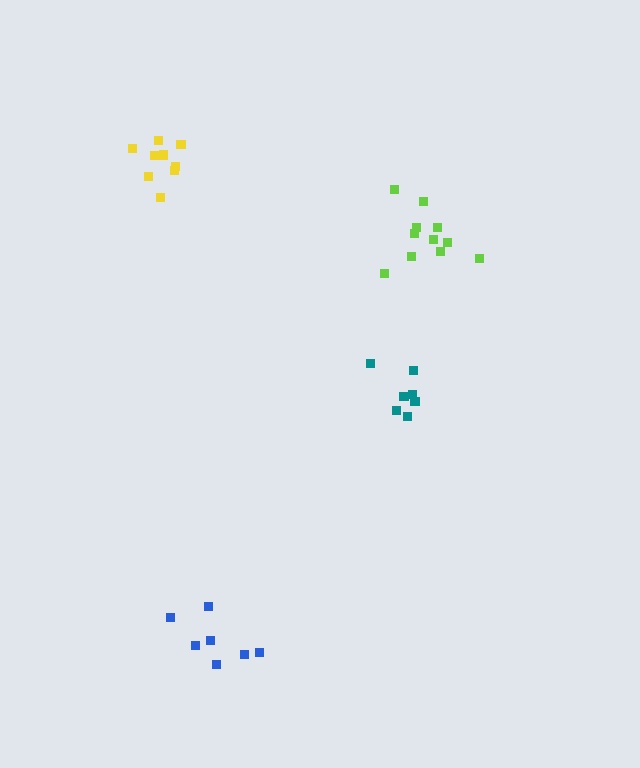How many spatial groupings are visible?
There are 4 spatial groupings.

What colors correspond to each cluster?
The clusters are colored: teal, yellow, lime, blue.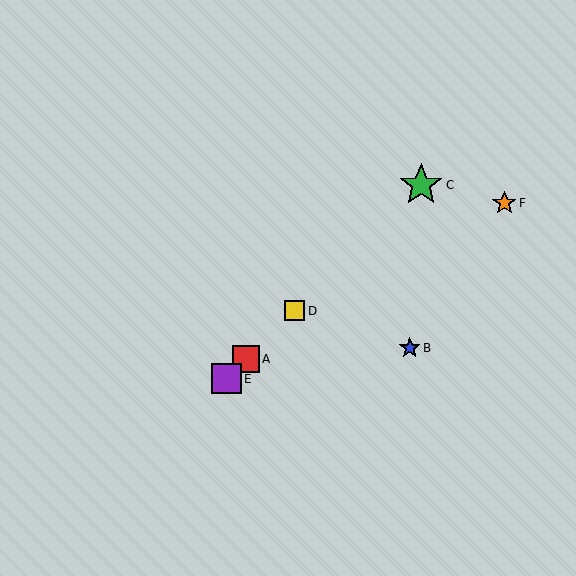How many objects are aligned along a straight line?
4 objects (A, C, D, E) are aligned along a straight line.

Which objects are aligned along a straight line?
Objects A, C, D, E are aligned along a straight line.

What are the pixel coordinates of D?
Object D is at (294, 311).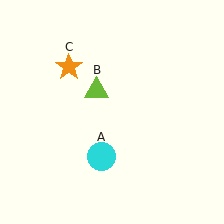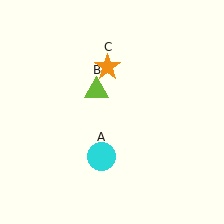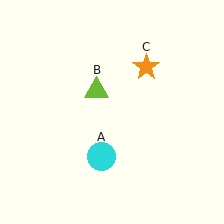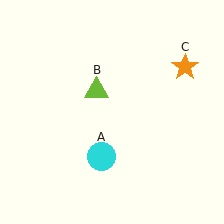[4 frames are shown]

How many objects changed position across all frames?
1 object changed position: orange star (object C).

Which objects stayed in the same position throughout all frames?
Cyan circle (object A) and lime triangle (object B) remained stationary.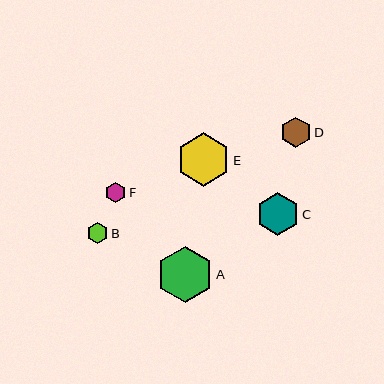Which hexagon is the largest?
Hexagon A is the largest with a size of approximately 56 pixels.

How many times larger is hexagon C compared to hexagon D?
Hexagon C is approximately 1.4 times the size of hexagon D.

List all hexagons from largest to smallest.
From largest to smallest: A, E, C, D, B, F.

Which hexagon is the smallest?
Hexagon F is the smallest with a size of approximately 21 pixels.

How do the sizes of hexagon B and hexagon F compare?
Hexagon B and hexagon F are approximately the same size.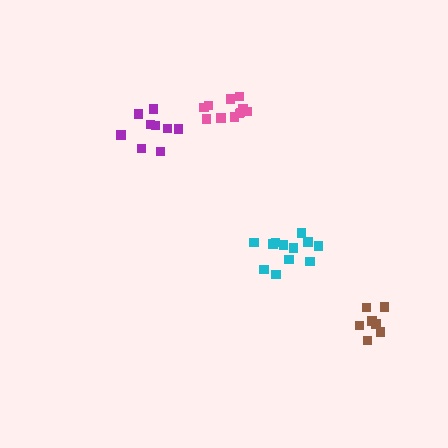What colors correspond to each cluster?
The clusters are colored: cyan, pink, brown, purple.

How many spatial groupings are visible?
There are 4 spatial groupings.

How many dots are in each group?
Group 1: 12 dots, Group 2: 11 dots, Group 3: 7 dots, Group 4: 9 dots (39 total).